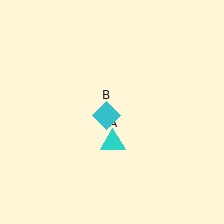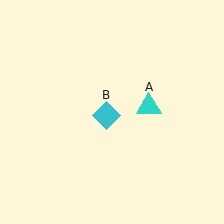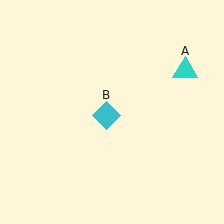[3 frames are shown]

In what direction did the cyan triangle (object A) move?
The cyan triangle (object A) moved up and to the right.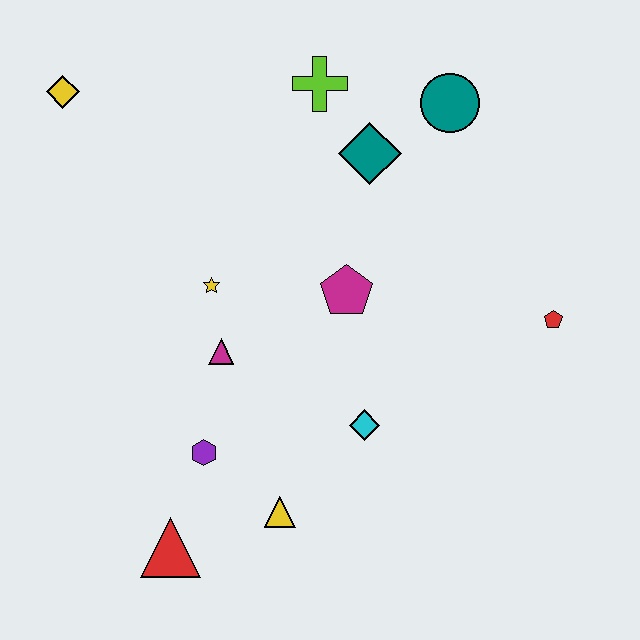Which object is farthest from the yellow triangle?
The yellow diamond is farthest from the yellow triangle.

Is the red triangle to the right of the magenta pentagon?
No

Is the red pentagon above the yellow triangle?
Yes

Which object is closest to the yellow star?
The magenta triangle is closest to the yellow star.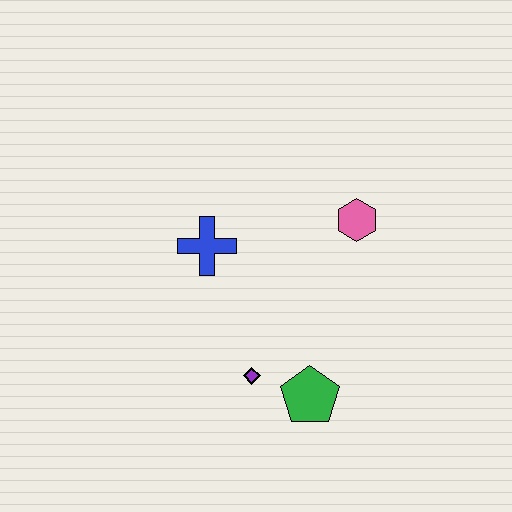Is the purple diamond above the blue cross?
No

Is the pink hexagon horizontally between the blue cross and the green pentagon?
No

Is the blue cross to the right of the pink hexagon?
No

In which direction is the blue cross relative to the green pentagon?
The blue cross is above the green pentagon.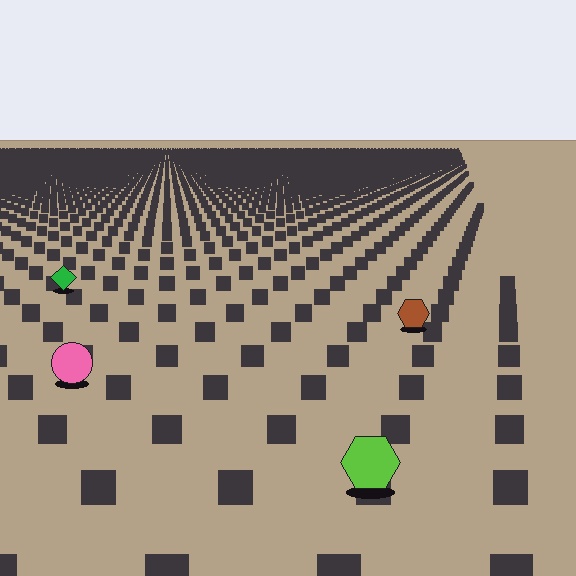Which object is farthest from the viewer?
The green diamond is farthest from the viewer. It appears smaller and the ground texture around it is denser.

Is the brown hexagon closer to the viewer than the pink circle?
No. The pink circle is closer — you can tell from the texture gradient: the ground texture is coarser near it.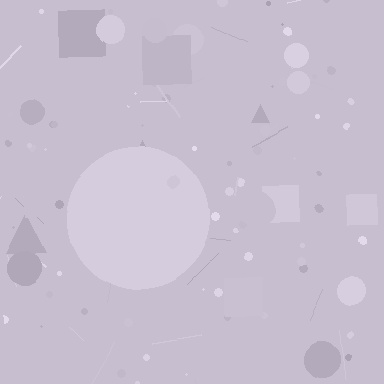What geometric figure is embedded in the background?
A circle is embedded in the background.